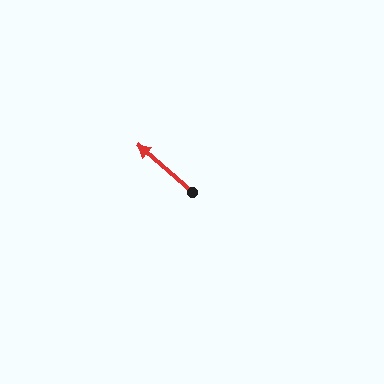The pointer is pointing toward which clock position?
Roughly 10 o'clock.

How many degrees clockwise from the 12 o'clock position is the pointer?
Approximately 311 degrees.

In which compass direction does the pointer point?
Northwest.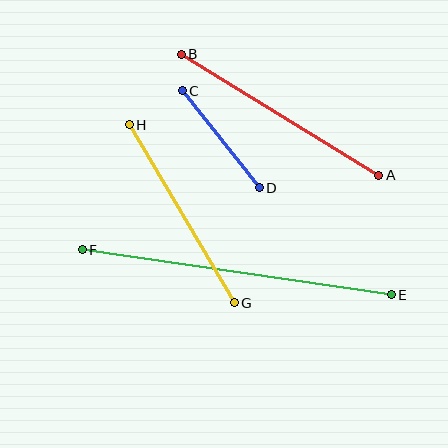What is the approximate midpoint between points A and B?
The midpoint is at approximately (280, 115) pixels.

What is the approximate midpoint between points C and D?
The midpoint is at approximately (221, 139) pixels.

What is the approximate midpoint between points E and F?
The midpoint is at approximately (237, 272) pixels.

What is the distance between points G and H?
The distance is approximately 206 pixels.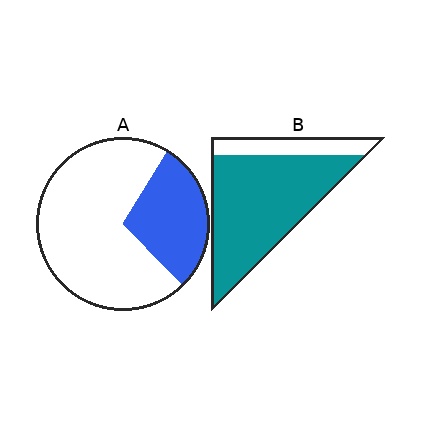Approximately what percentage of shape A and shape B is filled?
A is approximately 30% and B is approximately 80%.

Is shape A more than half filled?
No.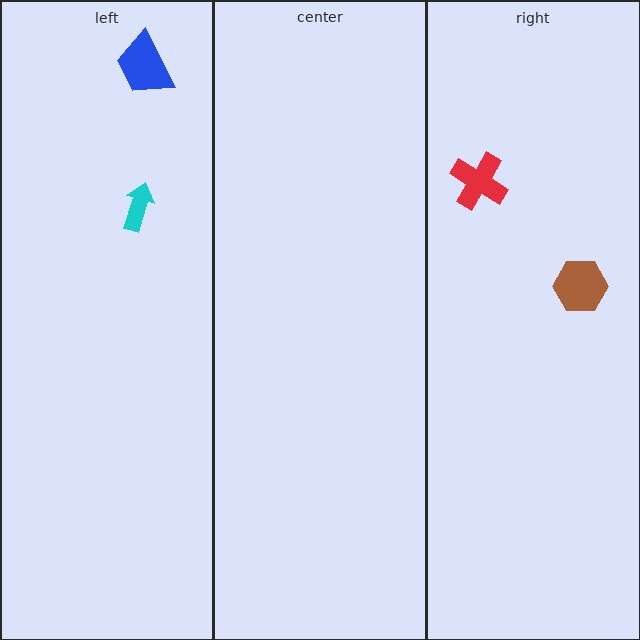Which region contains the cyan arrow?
The left region.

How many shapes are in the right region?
2.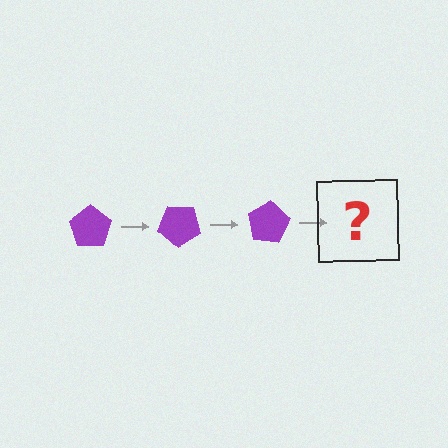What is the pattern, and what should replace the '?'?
The pattern is that the pentagon rotates 40 degrees each step. The '?' should be a purple pentagon rotated 120 degrees.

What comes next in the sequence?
The next element should be a purple pentagon rotated 120 degrees.